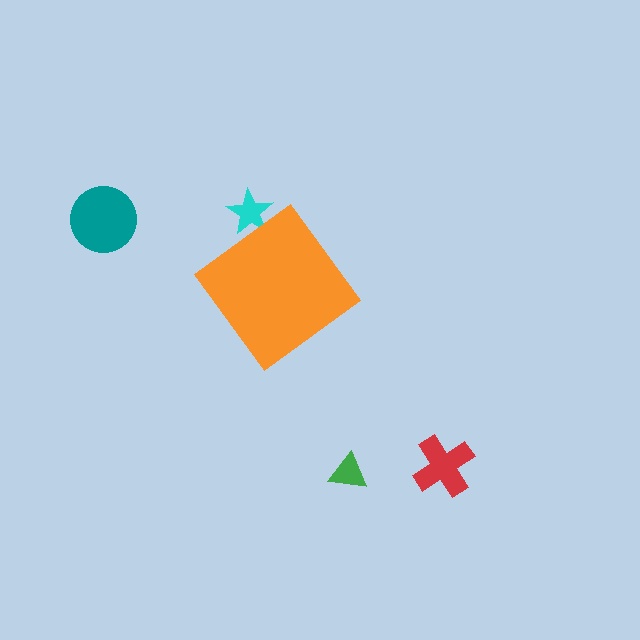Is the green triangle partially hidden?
No, the green triangle is fully visible.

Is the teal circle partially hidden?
No, the teal circle is fully visible.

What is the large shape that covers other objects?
An orange diamond.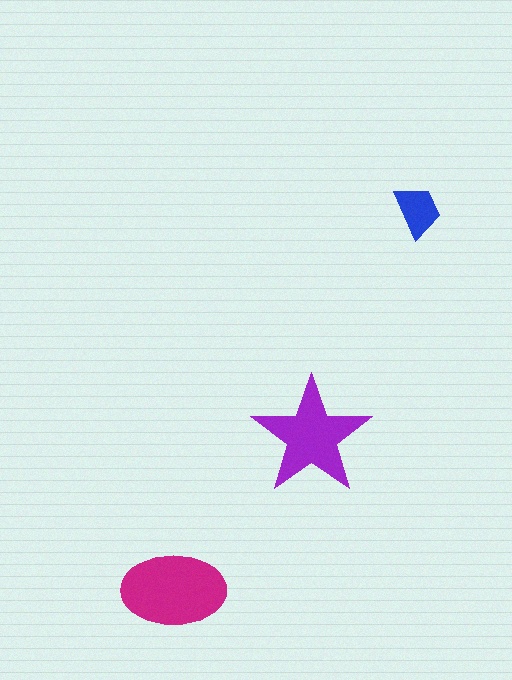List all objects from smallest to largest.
The blue trapezoid, the purple star, the magenta ellipse.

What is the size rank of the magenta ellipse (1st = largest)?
1st.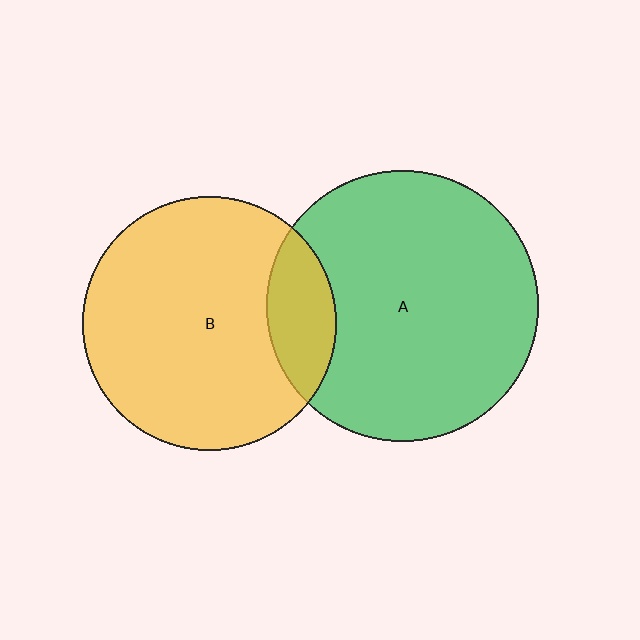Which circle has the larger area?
Circle A (green).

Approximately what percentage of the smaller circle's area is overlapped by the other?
Approximately 15%.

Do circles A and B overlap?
Yes.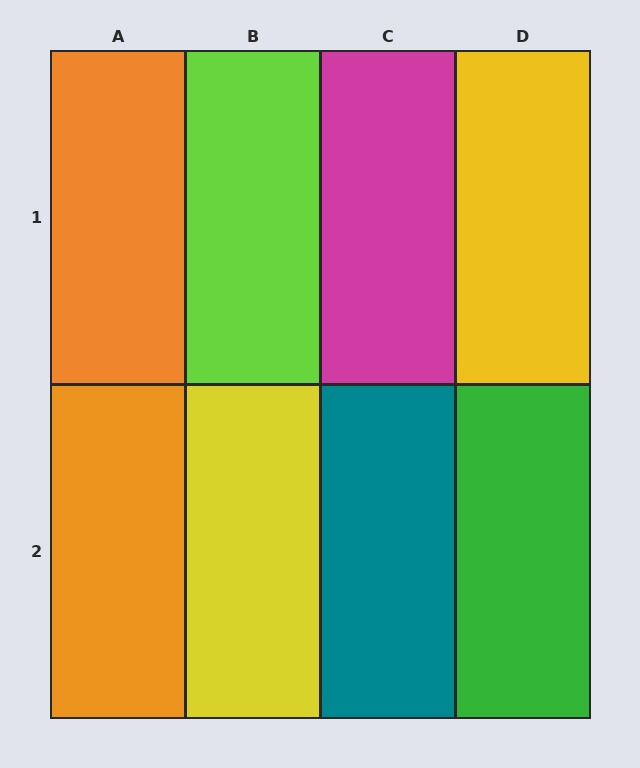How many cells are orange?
2 cells are orange.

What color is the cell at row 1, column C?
Magenta.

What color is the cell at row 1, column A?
Orange.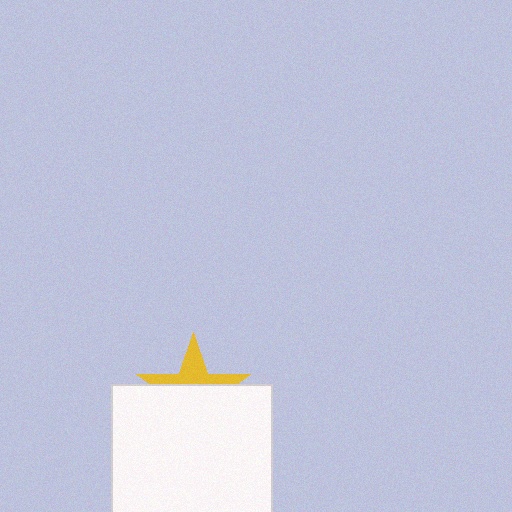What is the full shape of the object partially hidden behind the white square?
The partially hidden object is a yellow star.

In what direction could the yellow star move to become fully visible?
The yellow star could move up. That would shift it out from behind the white square entirely.